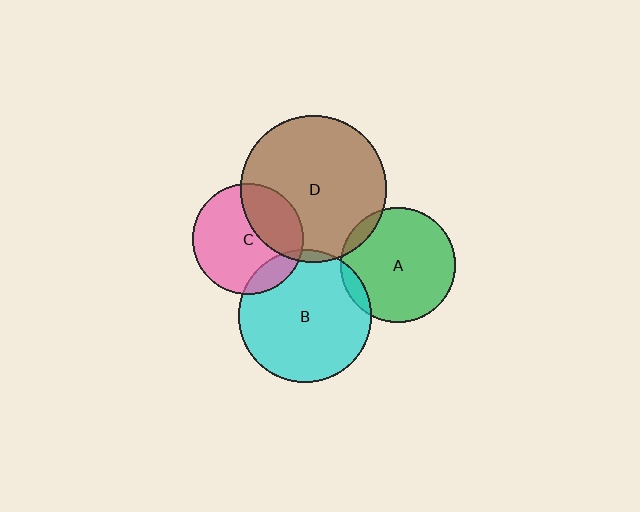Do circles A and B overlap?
Yes.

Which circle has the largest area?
Circle D (brown).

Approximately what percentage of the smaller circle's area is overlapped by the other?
Approximately 5%.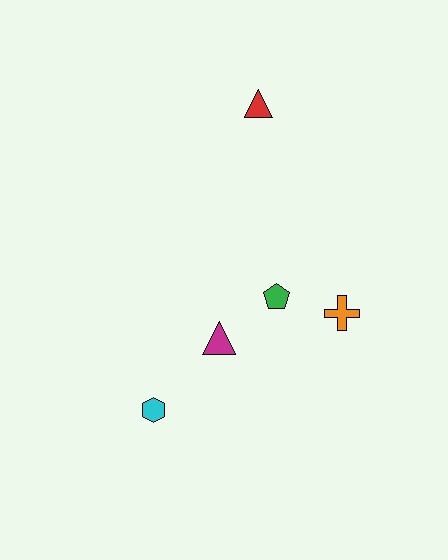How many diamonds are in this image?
There are no diamonds.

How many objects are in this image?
There are 5 objects.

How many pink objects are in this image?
There are no pink objects.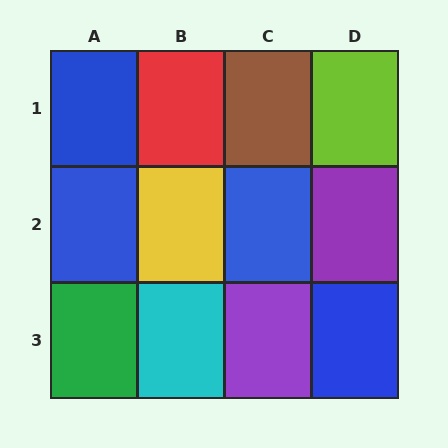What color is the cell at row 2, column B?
Yellow.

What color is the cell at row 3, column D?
Blue.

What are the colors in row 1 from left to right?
Blue, red, brown, lime.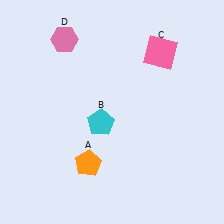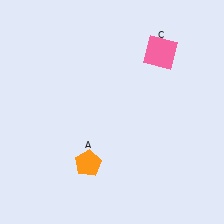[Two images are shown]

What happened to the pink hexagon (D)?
The pink hexagon (D) was removed in Image 2. It was in the top-left area of Image 1.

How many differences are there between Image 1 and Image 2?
There are 2 differences between the two images.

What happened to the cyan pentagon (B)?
The cyan pentagon (B) was removed in Image 2. It was in the bottom-left area of Image 1.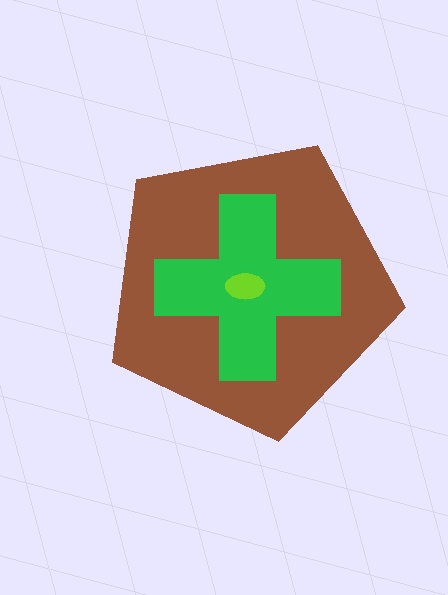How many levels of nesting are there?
3.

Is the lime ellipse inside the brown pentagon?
Yes.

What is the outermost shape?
The brown pentagon.